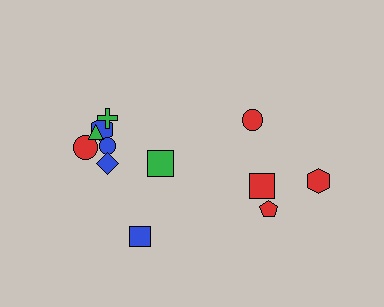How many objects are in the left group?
There are 8 objects.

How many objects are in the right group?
There are 4 objects.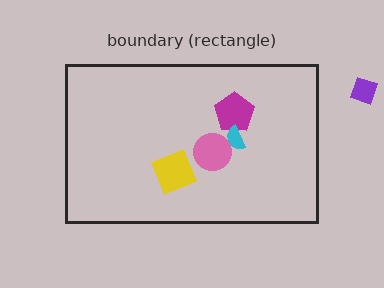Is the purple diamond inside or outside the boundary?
Outside.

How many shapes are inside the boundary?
4 inside, 1 outside.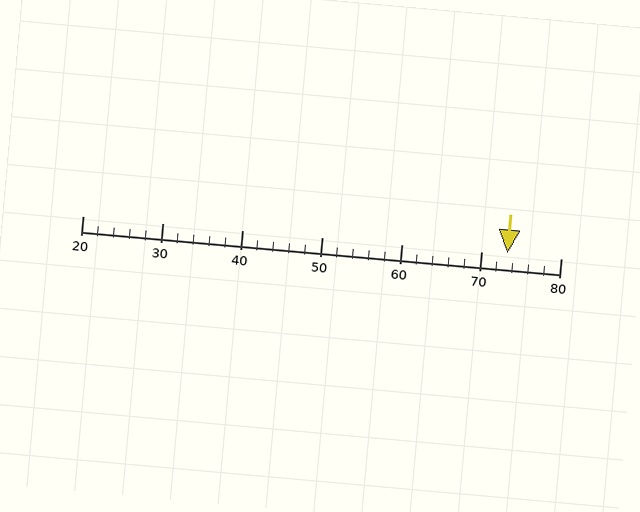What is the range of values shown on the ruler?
The ruler shows values from 20 to 80.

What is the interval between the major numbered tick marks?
The major tick marks are spaced 10 units apart.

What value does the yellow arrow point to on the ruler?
The yellow arrow points to approximately 73.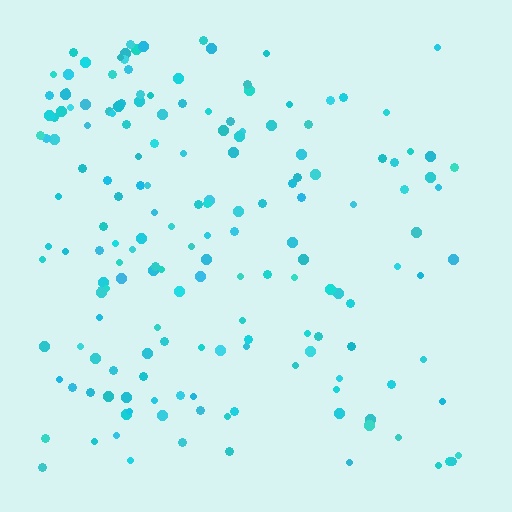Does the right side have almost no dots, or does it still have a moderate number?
Still a moderate number, just noticeably fewer than the left.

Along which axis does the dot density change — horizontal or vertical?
Horizontal.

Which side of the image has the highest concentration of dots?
The left.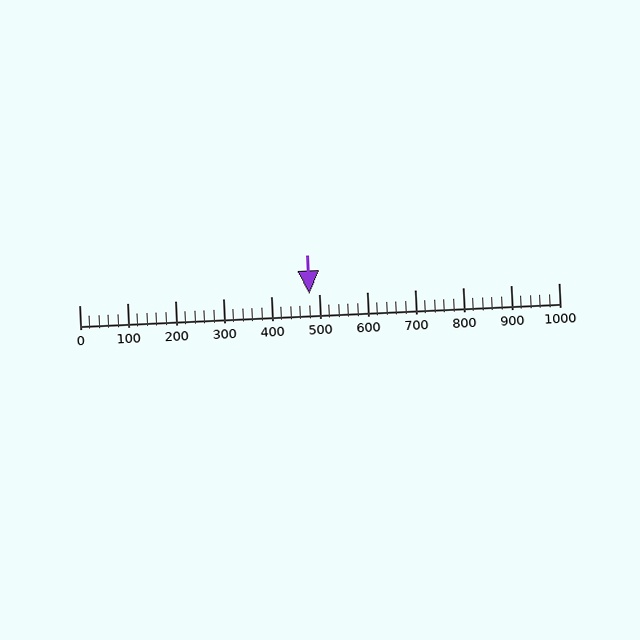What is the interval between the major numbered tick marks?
The major tick marks are spaced 100 units apart.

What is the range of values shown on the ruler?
The ruler shows values from 0 to 1000.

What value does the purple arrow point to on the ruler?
The purple arrow points to approximately 480.